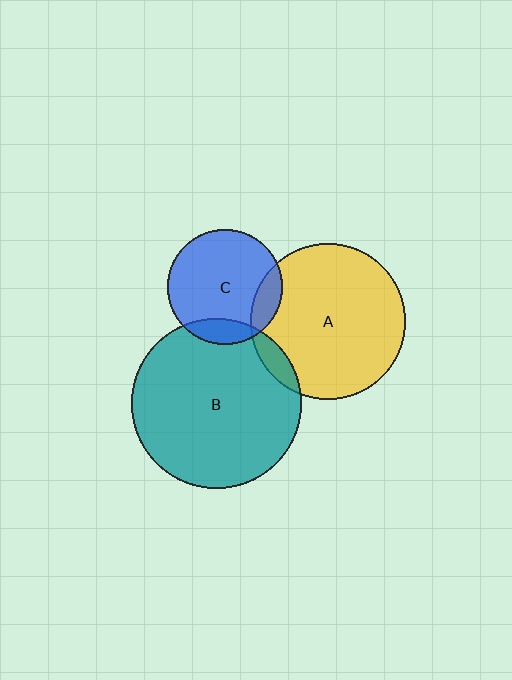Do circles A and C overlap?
Yes.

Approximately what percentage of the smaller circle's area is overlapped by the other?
Approximately 15%.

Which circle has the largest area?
Circle B (teal).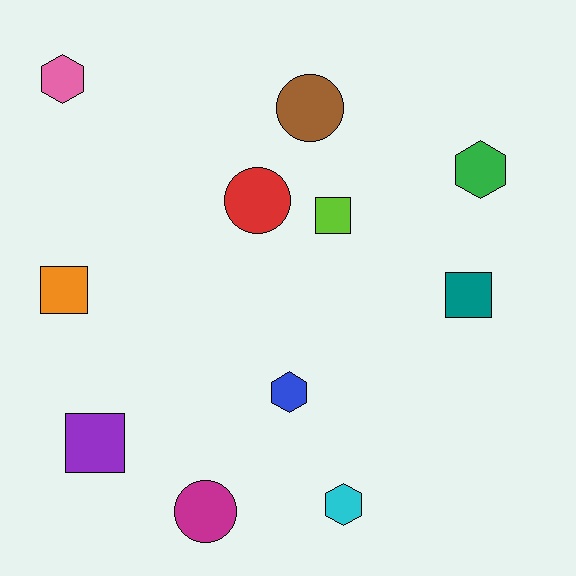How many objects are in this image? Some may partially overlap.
There are 11 objects.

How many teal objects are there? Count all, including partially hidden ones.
There is 1 teal object.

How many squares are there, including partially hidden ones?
There are 4 squares.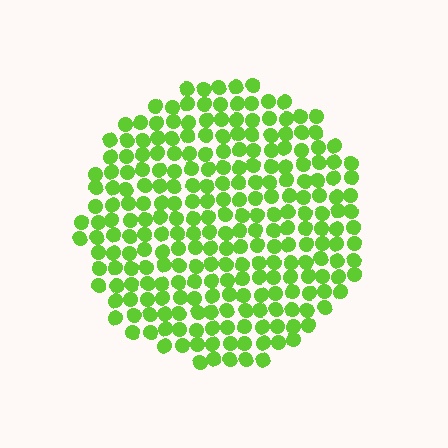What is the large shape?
The large shape is a circle.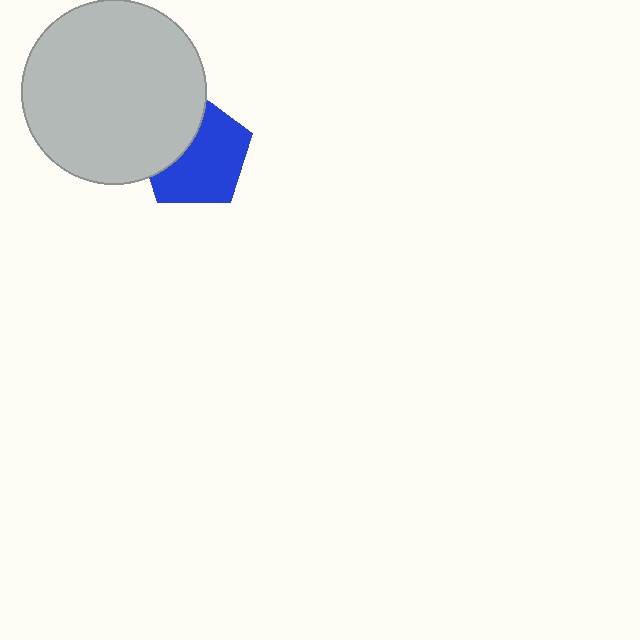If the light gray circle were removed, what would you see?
You would see the complete blue pentagon.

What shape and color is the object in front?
The object in front is a light gray circle.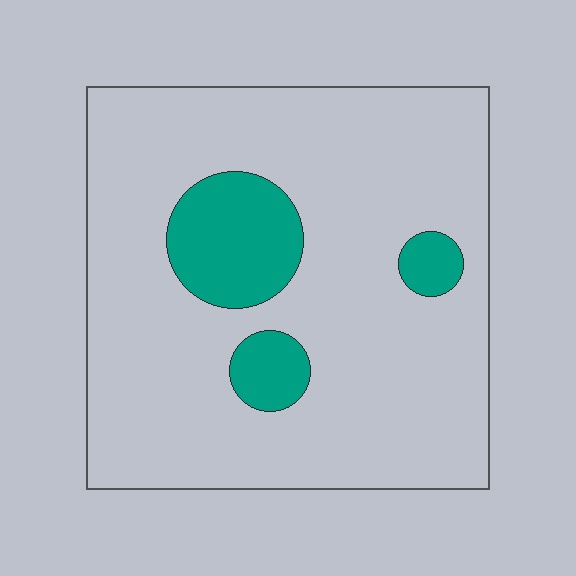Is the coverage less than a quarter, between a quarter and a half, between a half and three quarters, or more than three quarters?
Less than a quarter.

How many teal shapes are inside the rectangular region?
3.